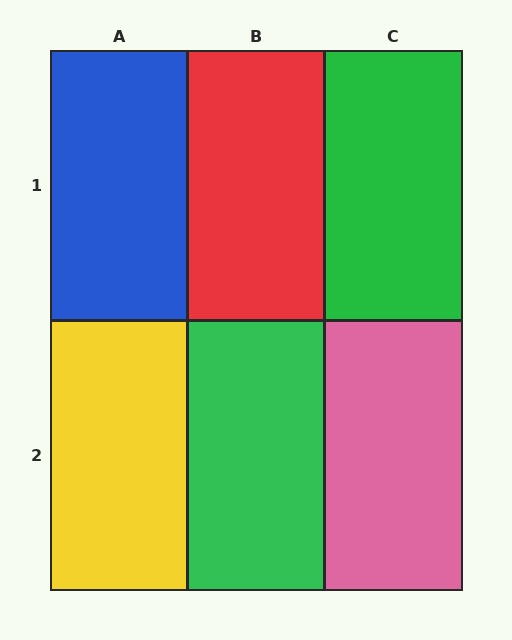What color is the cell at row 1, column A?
Blue.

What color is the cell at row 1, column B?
Red.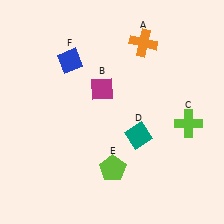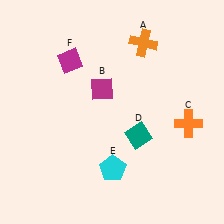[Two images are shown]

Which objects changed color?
C changed from lime to orange. E changed from lime to cyan. F changed from blue to magenta.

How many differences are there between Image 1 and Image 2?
There are 3 differences between the two images.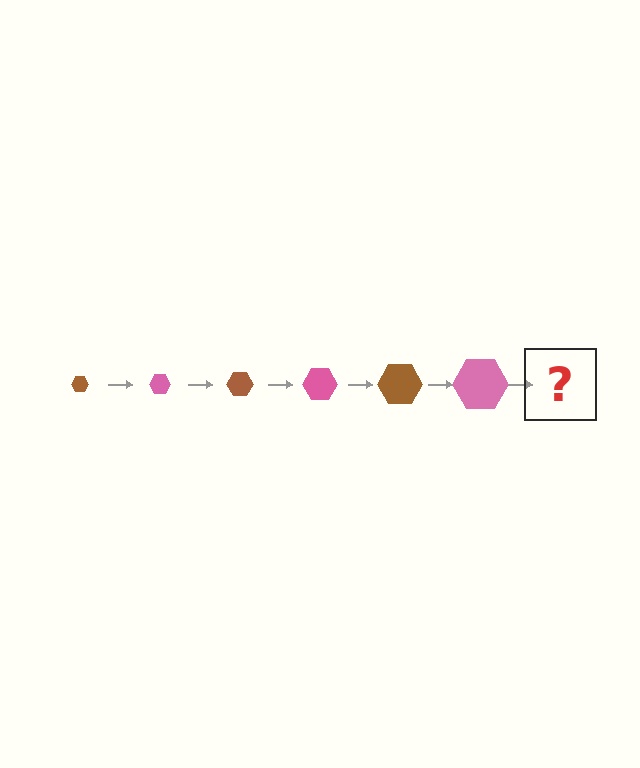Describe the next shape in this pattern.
It should be a brown hexagon, larger than the previous one.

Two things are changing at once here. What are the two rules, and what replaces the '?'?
The two rules are that the hexagon grows larger each step and the color cycles through brown and pink. The '?' should be a brown hexagon, larger than the previous one.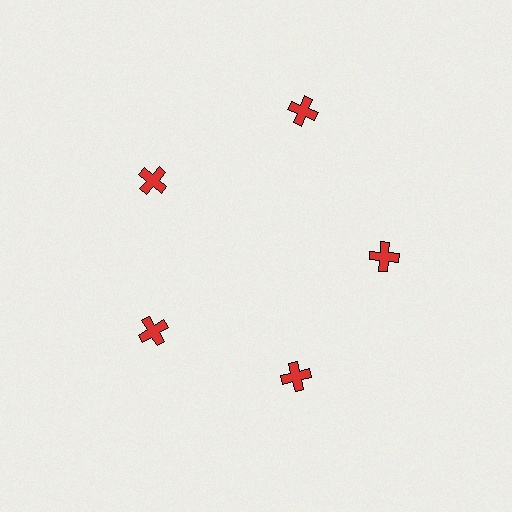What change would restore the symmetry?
The symmetry would be restored by moving it inward, back onto the ring so that all 5 crosses sit at equal angles and equal distance from the center.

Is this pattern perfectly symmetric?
No. The 5 red crosses are arranged in a ring, but one element near the 1 o'clock position is pushed outward from the center, breaking the 5-fold rotational symmetry.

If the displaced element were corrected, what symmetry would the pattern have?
It would have 5-fold rotational symmetry — the pattern would map onto itself every 72 degrees.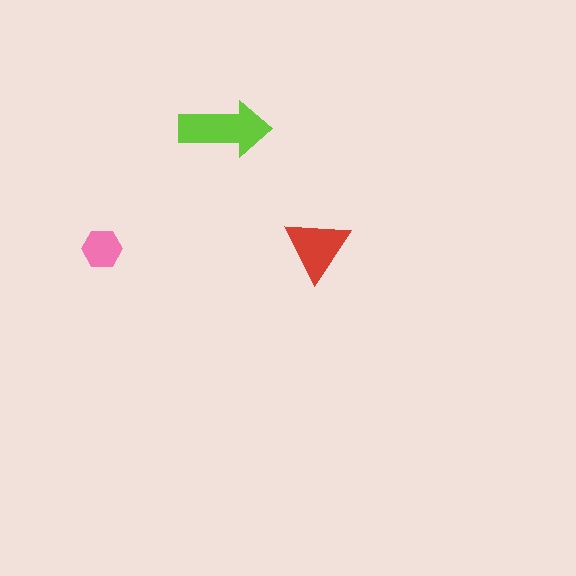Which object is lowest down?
The pink hexagon is bottommost.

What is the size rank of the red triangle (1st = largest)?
2nd.